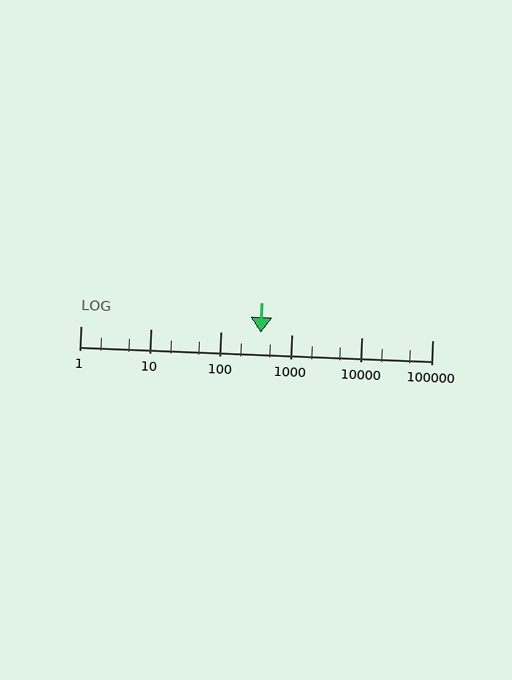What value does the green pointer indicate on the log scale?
The pointer indicates approximately 370.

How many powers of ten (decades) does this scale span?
The scale spans 5 decades, from 1 to 100000.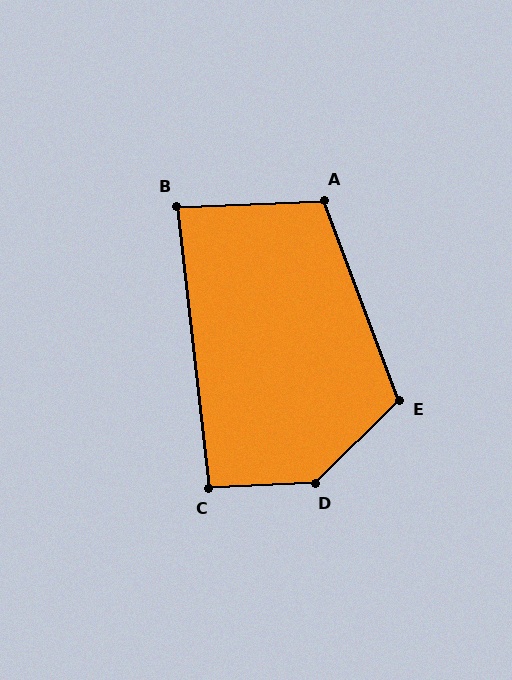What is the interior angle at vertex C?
Approximately 94 degrees (approximately right).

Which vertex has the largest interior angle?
D, at approximately 138 degrees.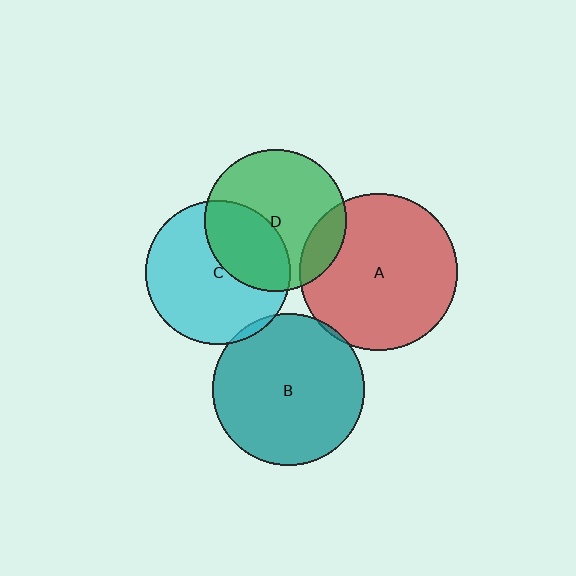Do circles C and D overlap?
Yes.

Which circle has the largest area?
Circle A (red).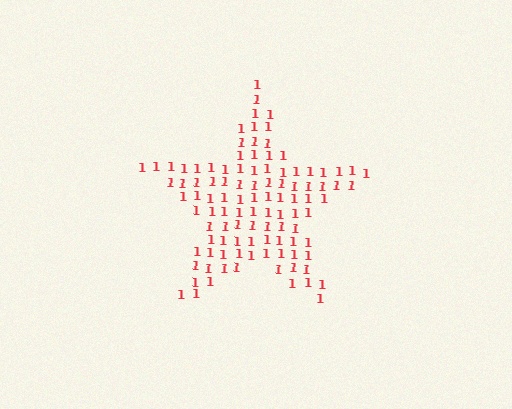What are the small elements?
The small elements are digit 1's.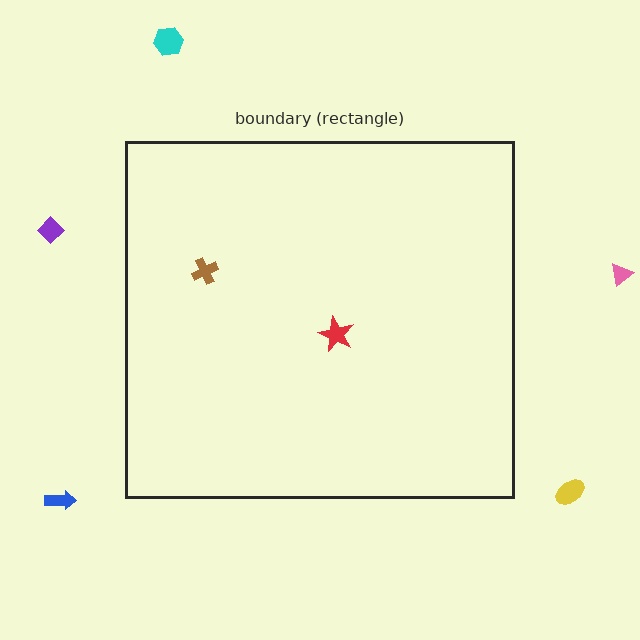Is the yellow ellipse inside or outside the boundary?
Outside.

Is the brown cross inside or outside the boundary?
Inside.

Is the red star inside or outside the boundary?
Inside.